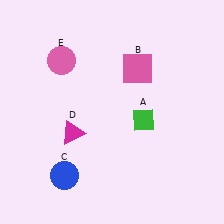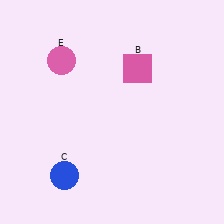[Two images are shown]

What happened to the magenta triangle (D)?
The magenta triangle (D) was removed in Image 2. It was in the bottom-left area of Image 1.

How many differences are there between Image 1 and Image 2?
There are 2 differences between the two images.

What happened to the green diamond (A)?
The green diamond (A) was removed in Image 2. It was in the bottom-right area of Image 1.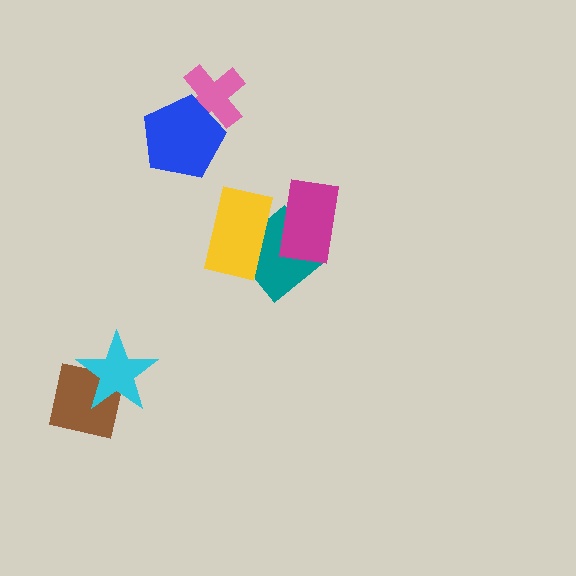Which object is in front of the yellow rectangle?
The magenta rectangle is in front of the yellow rectangle.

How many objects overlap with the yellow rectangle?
2 objects overlap with the yellow rectangle.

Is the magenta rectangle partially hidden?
No, no other shape covers it.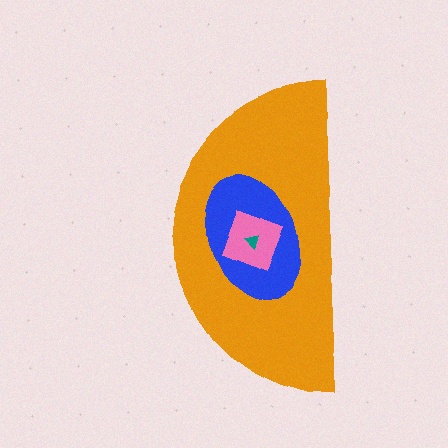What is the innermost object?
The teal triangle.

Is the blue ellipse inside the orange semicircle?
Yes.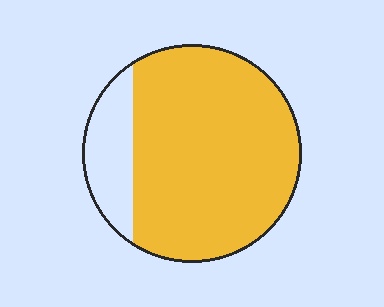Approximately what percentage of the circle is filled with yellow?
Approximately 80%.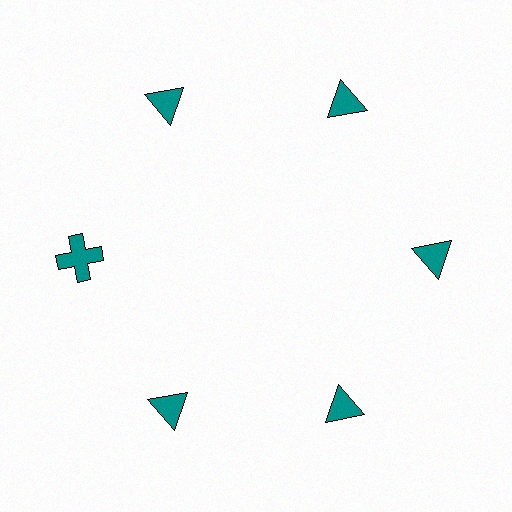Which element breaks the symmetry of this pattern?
The teal cross at roughly the 9 o'clock position breaks the symmetry. All other shapes are teal triangles.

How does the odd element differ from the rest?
It has a different shape: cross instead of triangle.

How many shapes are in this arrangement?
There are 6 shapes arranged in a ring pattern.